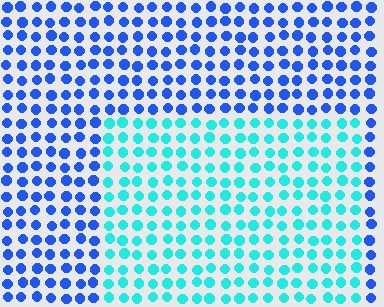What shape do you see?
I see a rectangle.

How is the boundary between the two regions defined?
The boundary is defined purely by a slight shift in hue (about 48 degrees). Spacing, size, and orientation are identical on both sides.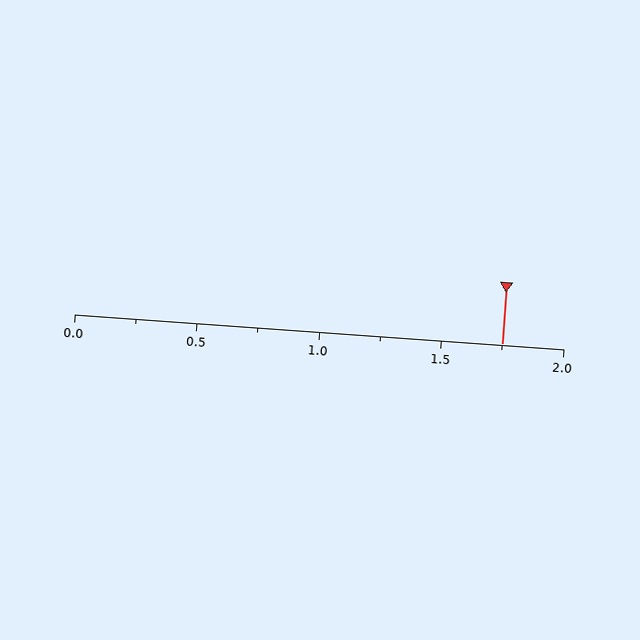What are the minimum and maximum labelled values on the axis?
The axis runs from 0.0 to 2.0.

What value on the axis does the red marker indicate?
The marker indicates approximately 1.75.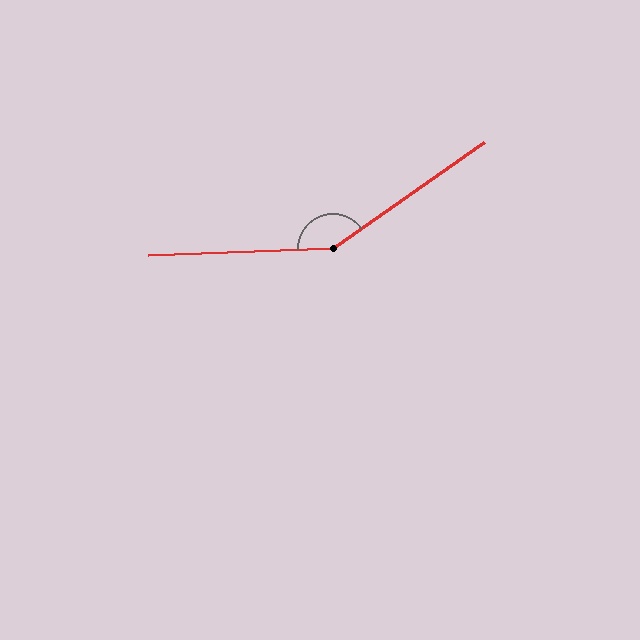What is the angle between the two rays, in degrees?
Approximately 147 degrees.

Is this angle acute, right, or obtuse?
It is obtuse.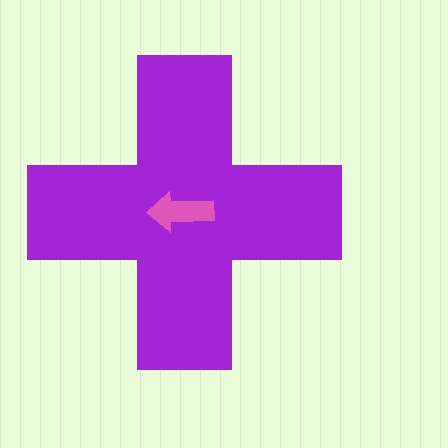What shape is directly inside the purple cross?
The pink arrow.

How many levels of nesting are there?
2.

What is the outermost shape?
The purple cross.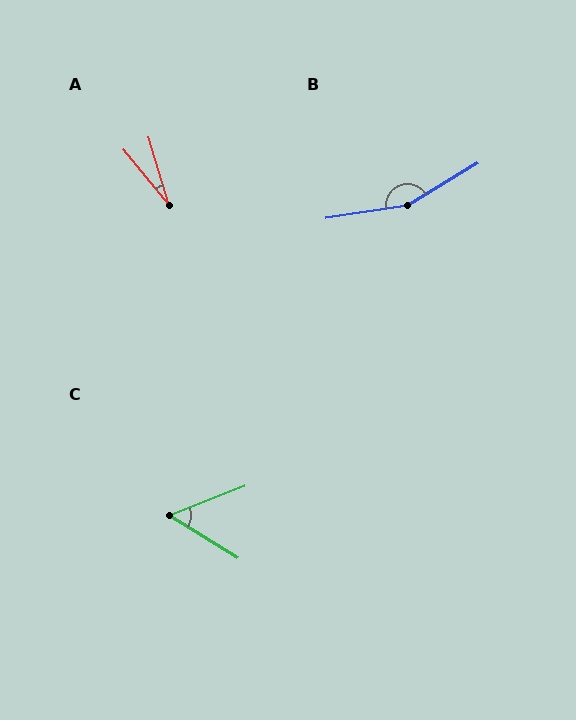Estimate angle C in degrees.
Approximately 53 degrees.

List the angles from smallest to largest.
A (23°), C (53°), B (157°).